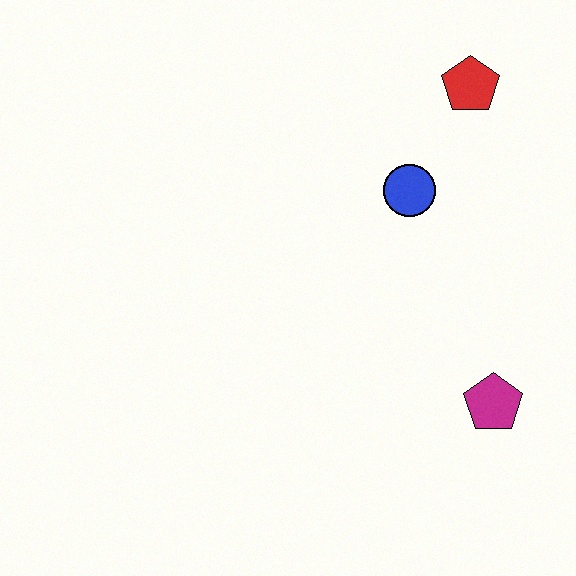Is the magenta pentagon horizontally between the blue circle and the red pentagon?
No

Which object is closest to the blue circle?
The red pentagon is closest to the blue circle.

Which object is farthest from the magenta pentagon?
The red pentagon is farthest from the magenta pentagon.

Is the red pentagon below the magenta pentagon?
No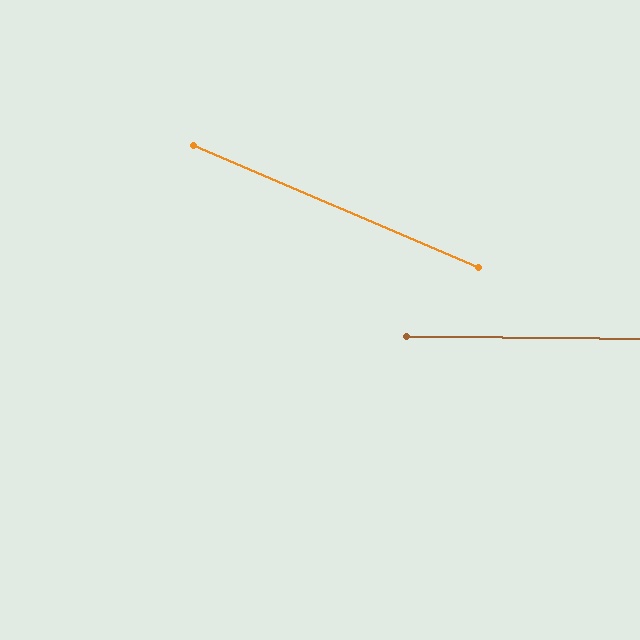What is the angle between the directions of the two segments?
Approximately 23 degrees.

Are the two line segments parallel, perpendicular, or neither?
Neither parallel nor perpendicular — they differ by about 23°.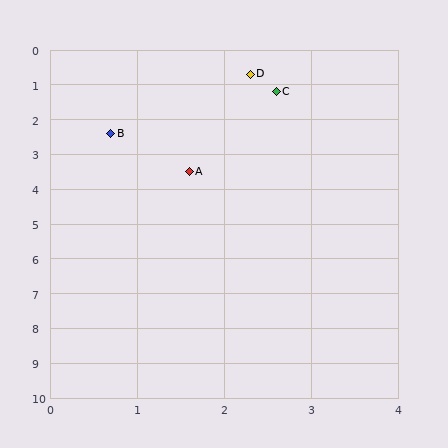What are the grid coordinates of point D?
Point D is at approximately (2.3, 0.7).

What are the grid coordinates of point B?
Point B is at approximately (0.7, 2.4).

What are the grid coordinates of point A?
Point A is at approximately (1.6, 3.5).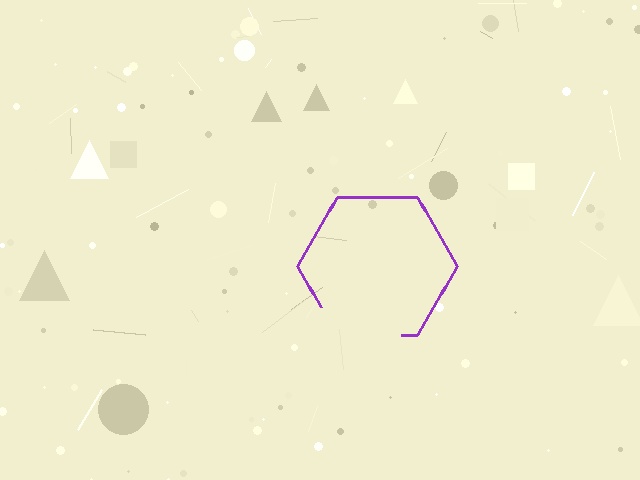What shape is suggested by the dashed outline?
The dashed outline suggests a hexagon.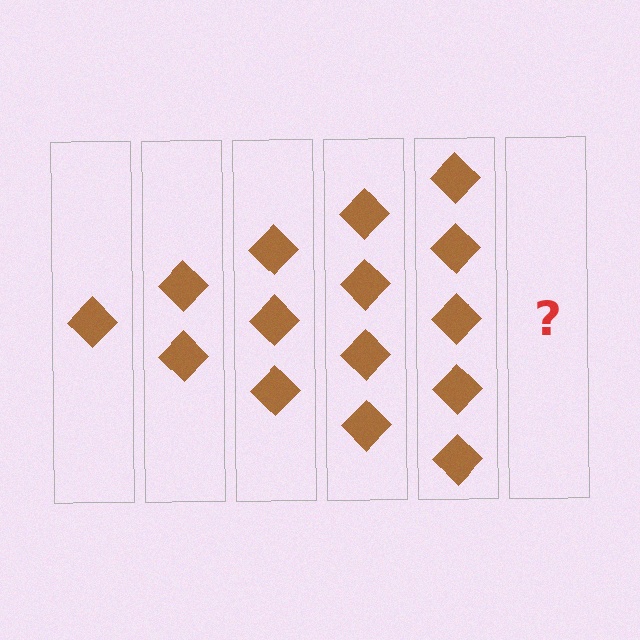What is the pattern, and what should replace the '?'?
The pattern is that each step adds one more diamond. The '?' should be 6 diamonds.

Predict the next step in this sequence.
The next step is 6 diamonds.